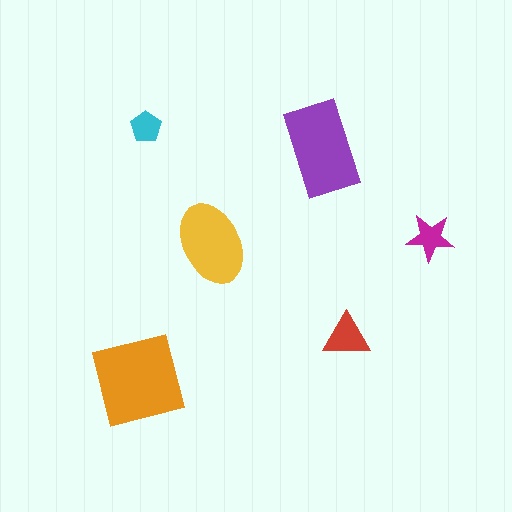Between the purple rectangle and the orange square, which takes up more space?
The orange square.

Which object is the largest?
The orange square.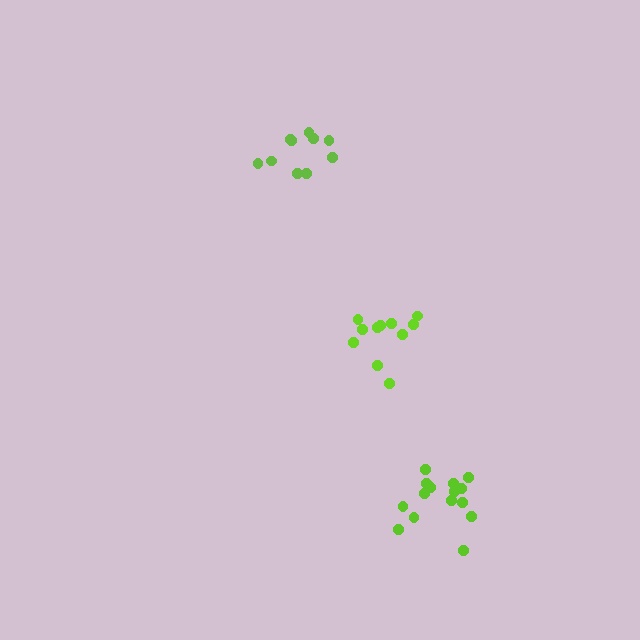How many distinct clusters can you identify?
There are 3 distinct clusters.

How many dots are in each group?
Group 1: 10 dots, Group 2: 15 dots, Group 3: 11 dots (36 total).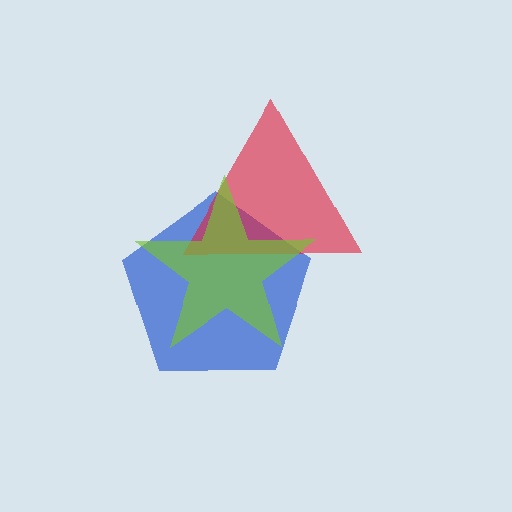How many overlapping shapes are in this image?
There are 3 overlapping shapes in the image.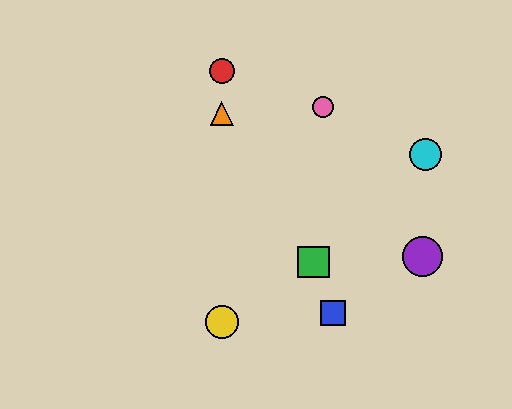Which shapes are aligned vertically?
The red circle, the yellow circle, the orange triangle are aligned vertically.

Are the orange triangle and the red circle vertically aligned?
Yes, both are at x≈222.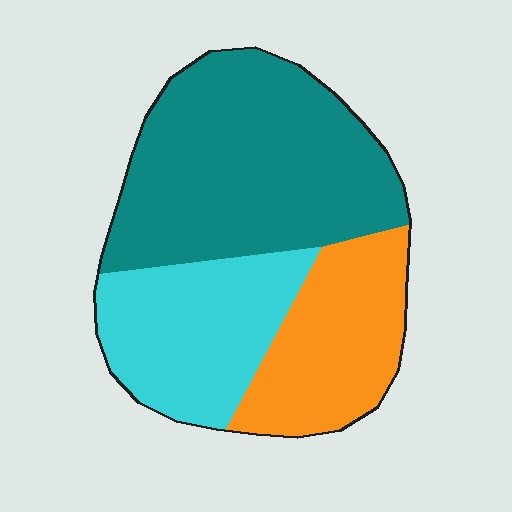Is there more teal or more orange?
Teal.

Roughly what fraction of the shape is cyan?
Cyan takes up about one quarter (1/4) of the shape.